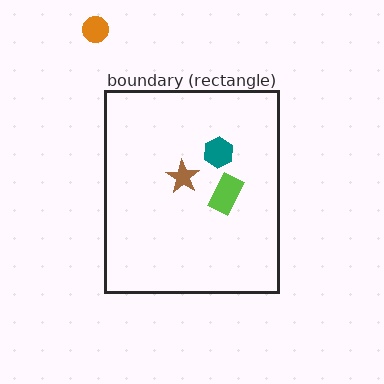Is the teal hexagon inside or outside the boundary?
Inside.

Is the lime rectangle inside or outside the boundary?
Inside.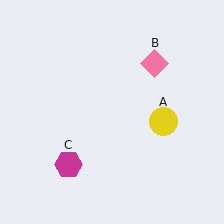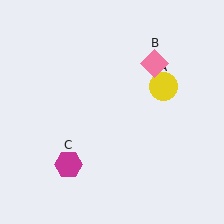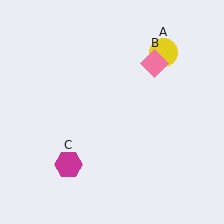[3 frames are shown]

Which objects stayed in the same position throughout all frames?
Pink diamond (object B) and magenta hexagon (object C) remained stationary.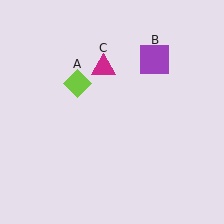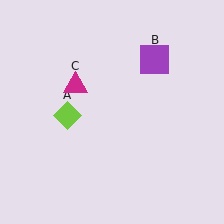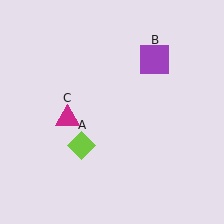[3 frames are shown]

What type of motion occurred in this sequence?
The lime diamond (object A), magenta triangle (object C) rotated counterclockwise around the center of the scene.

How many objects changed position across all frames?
2 objects changed position: lime diamond (object A), magenta triangle (object C).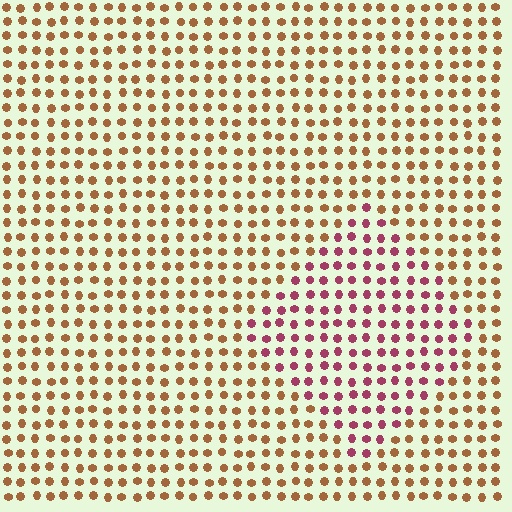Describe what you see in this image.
The image is filled with small brown elements in a uniform arrangement. A diamond-shaped region is visible where the elements are tinted to a slightly different hue, forming a subtle color boundary.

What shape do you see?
I see a diamond.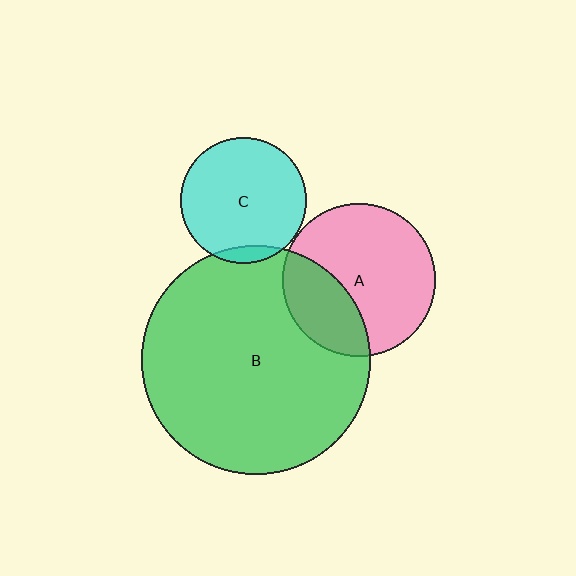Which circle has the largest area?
Circle B (green).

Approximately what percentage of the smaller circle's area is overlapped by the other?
Approximately 30%.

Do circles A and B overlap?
Yes.